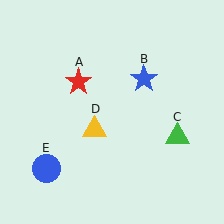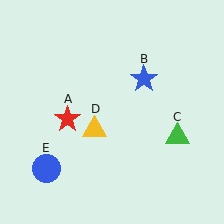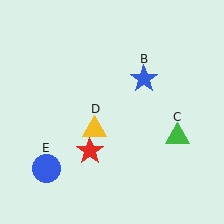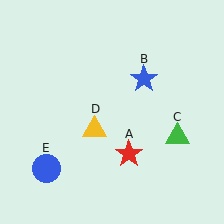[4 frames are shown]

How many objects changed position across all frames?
1 object changed position: red star (object A).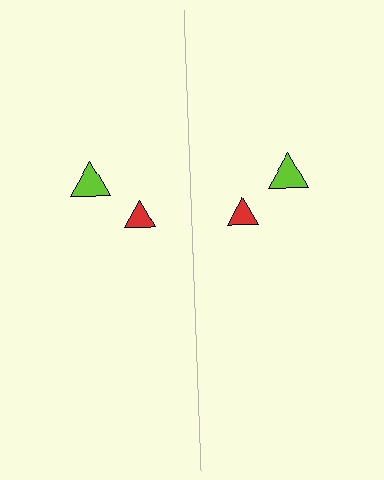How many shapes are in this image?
There are 4 shapes in this image.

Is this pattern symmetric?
Yes, this pattern has bilateral (reflection) symmetry.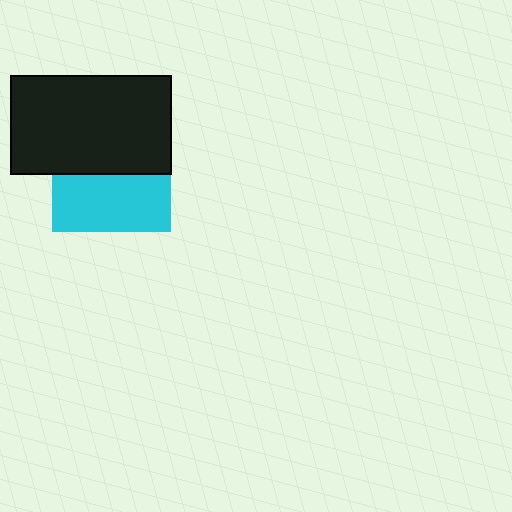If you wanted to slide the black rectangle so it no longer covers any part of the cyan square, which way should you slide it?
Slide it up — that is the most direct way to separate the two shapes.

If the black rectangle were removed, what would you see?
You would see the complete cyan square.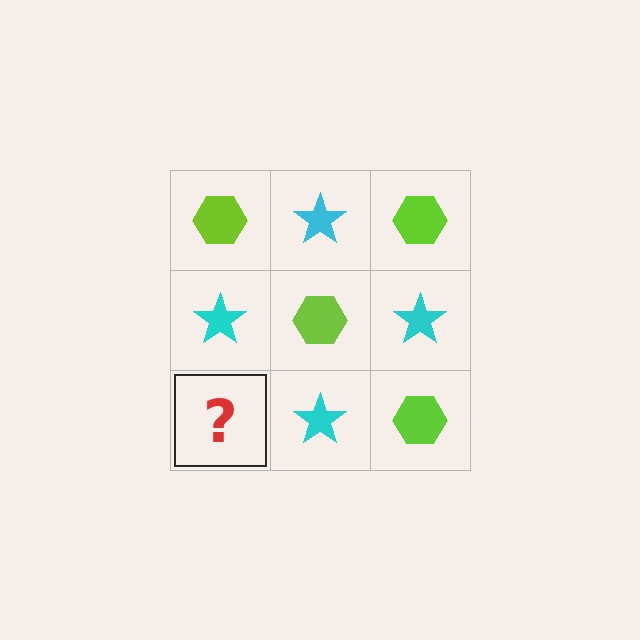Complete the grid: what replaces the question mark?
The question mark should be replaced with a lime hexagon.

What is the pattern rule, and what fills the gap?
The rule is that it alternates lime hexagon and cyan star in a checkerboard pattern. The gap should be filled with a lime hexagon.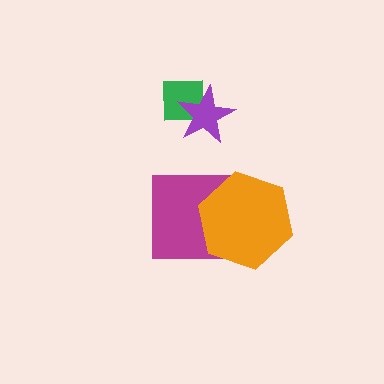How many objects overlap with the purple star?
1 object overlaps with the purple star.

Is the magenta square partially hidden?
Yes, it is partially covered by another shape.